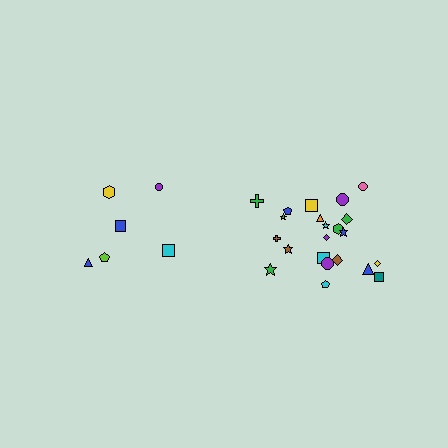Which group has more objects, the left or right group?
The right group.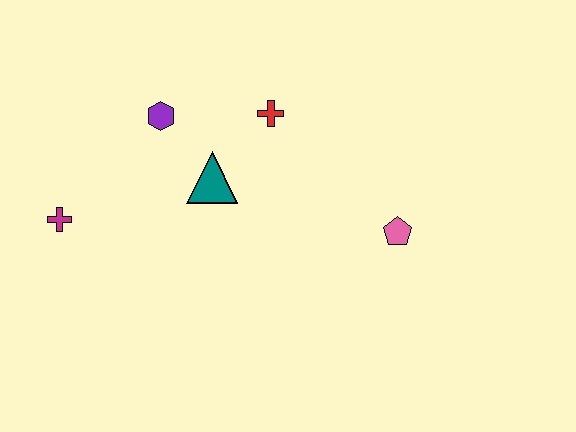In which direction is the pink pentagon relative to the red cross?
The pink pentagon is to the right of the red cross.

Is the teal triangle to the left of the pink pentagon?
Yes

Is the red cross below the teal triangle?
No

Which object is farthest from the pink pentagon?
The magenta cross is farthest from the pink pentagon.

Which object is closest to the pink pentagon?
The red cross is closest to the pink pentagon.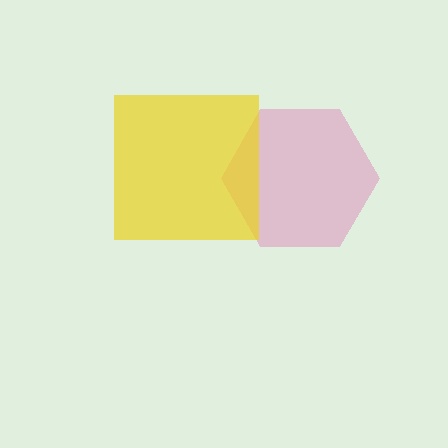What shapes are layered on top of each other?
The layered shapes are: a pink hexagon, a yellow square.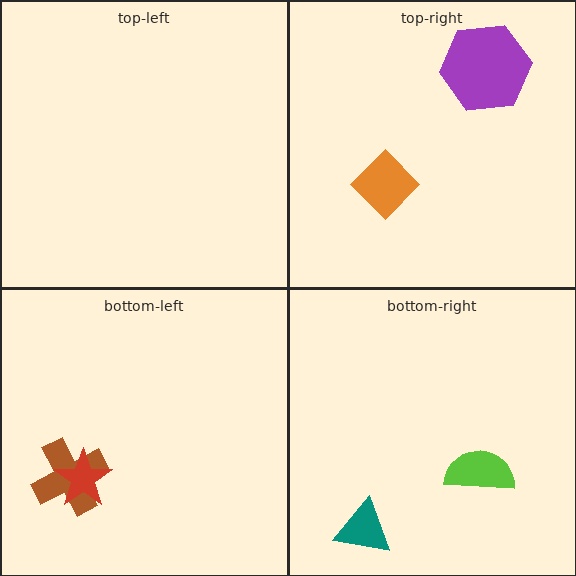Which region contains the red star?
The bottom-left region.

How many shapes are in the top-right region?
2.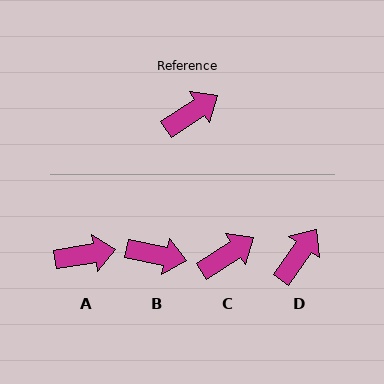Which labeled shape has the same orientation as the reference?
C.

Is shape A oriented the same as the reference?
No, it is off by about 23 degrees.